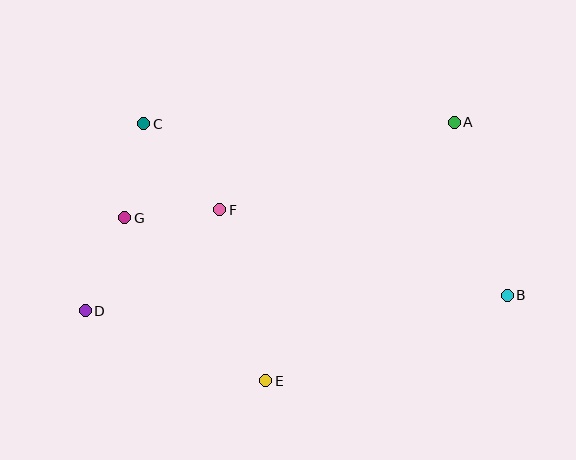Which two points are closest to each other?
Points F and G are closest to each other.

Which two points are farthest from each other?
Points B and D are farthest from each other.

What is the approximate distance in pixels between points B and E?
The distance between B and E is approximately 256 pixels.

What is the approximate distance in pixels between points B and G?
The distance between B and G is approximately 390 pixels.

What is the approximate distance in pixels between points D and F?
The distance between D and F is approximately 168 pixels.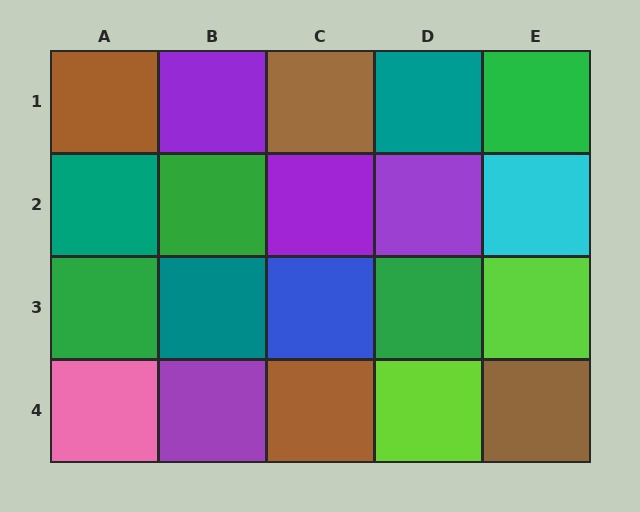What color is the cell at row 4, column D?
Lime.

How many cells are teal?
3 cells are teal.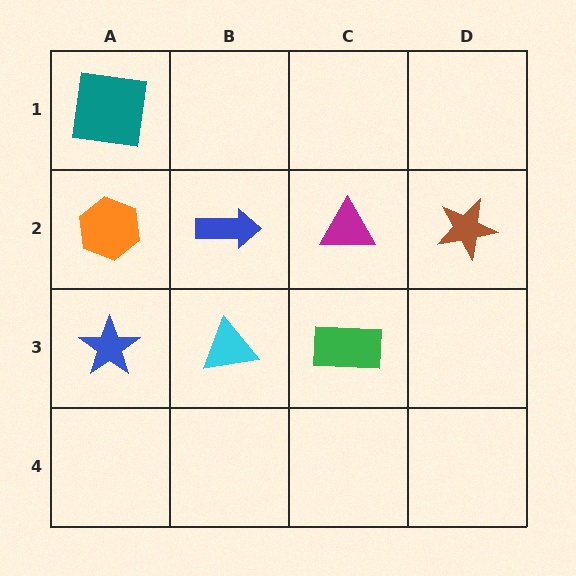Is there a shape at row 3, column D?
No, that cell is empty.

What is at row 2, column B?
A blue arrow.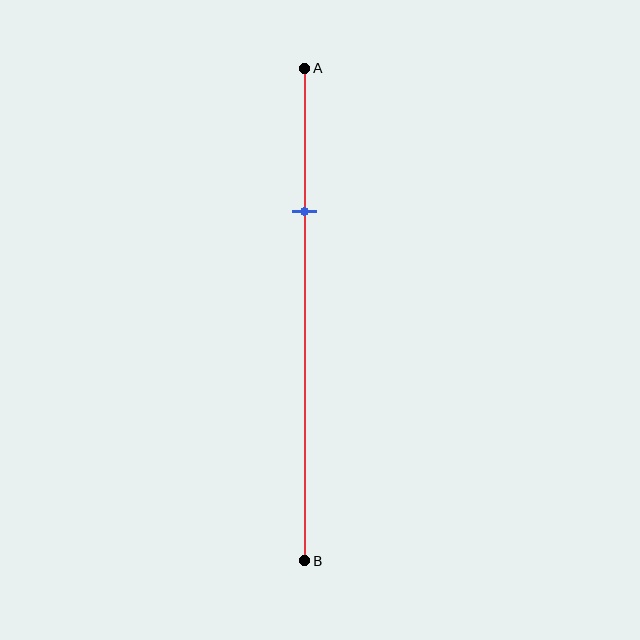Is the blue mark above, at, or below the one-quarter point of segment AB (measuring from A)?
The blue mark is below the one-quarter point of segment AB.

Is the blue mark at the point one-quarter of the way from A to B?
No, the mark is at about 30% from A, not at the 25% one-quarter point.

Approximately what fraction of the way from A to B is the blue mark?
The blue mark is approximately 30% of the way from A to B.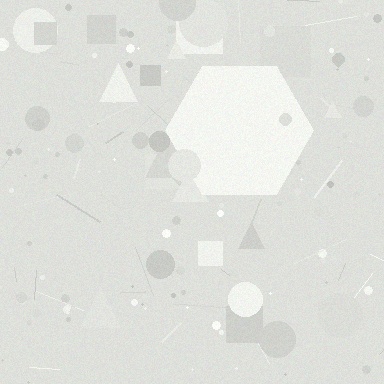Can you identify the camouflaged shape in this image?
The camouflaged shape is a hexagon.